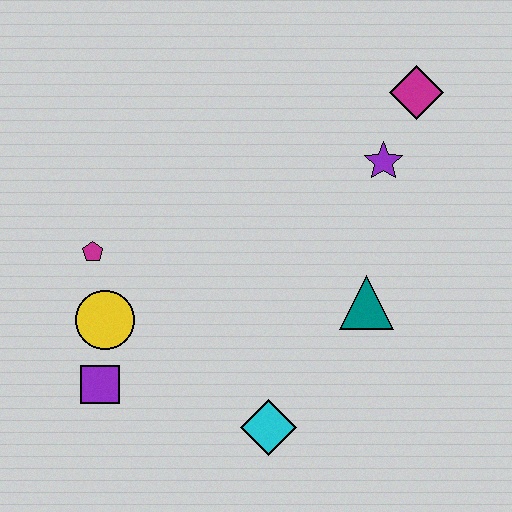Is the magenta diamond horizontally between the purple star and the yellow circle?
No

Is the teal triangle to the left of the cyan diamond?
No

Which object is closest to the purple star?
The magenta diamond is closest to the purple star.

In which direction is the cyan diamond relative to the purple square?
The cyan diamond is to the right of the purple square.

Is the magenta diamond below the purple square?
No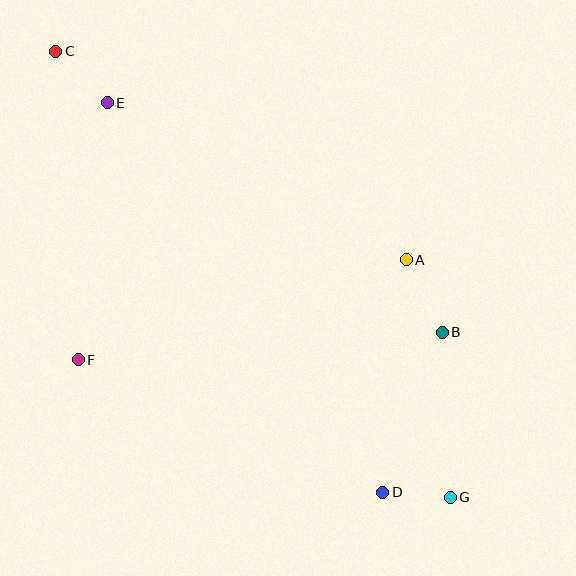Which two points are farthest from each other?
Points C and G are farthest from each other.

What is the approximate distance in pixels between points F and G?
The distance between F and G is approximately 397 pixels.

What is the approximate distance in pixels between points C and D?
The distance between C and D is approximately 549 pixels.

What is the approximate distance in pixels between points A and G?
The distance between A and G is approximately 242 pixels.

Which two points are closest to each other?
Points D and G are closest to each other.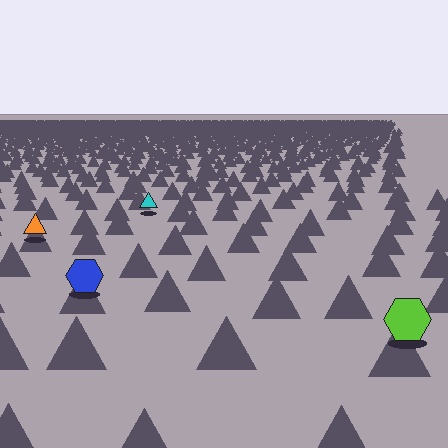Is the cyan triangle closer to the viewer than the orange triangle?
No. The orange triangle is closer — you can tell from the texture gradient: the ground texture is coarser near it.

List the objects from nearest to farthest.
From nearest to farthest: the lime hexagon, the blue hexagon, the orange triangle, the cyan triangle.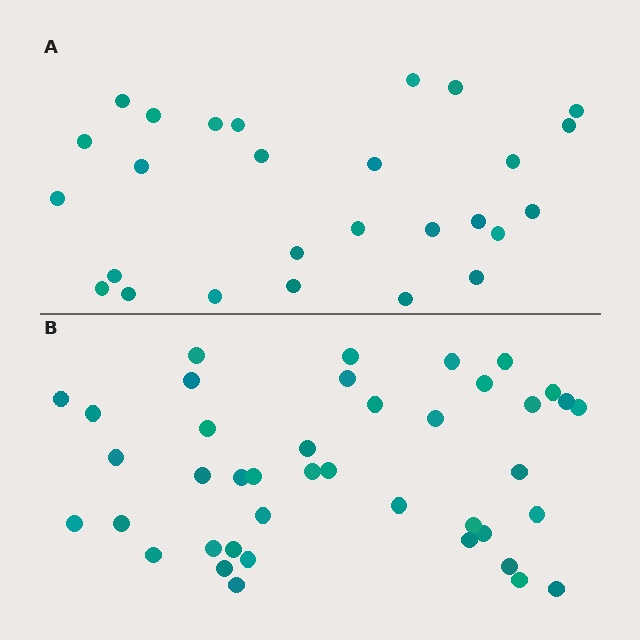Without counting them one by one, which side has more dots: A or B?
Region B (the bottom region) has more dots.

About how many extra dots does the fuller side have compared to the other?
Region B has approximately 15 more dots than region A.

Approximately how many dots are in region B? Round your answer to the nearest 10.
About 40 dots. (The exact count is 41, which rounds to 40.)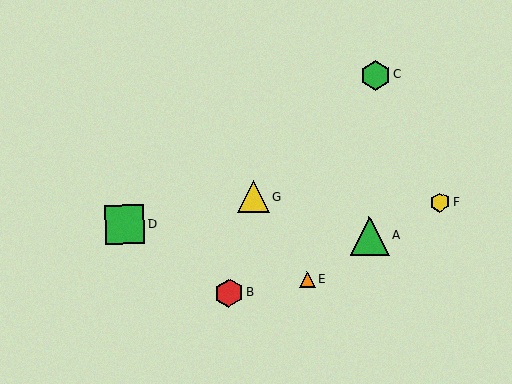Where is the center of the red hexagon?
The center of the red hexagon is at (229, 293).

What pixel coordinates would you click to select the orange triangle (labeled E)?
Click at (307, 279) to select the orange triangle E.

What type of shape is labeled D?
Shape D is a green square.